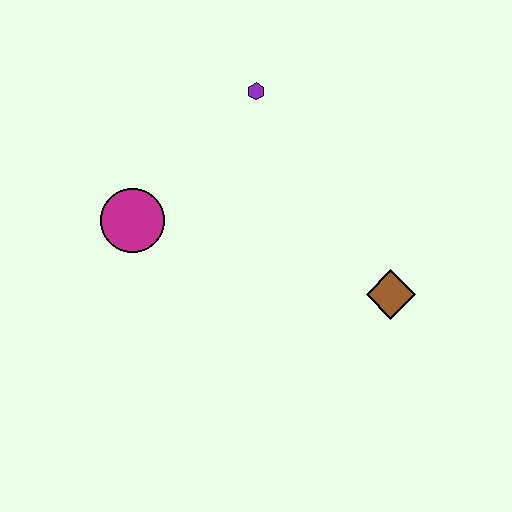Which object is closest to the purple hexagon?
The magenta circle is closest to the purple hexagon.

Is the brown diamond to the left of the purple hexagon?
No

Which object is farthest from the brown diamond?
The magenta circle is farthest from the brown diamond.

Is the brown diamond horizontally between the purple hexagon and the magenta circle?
No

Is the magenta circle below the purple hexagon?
Yes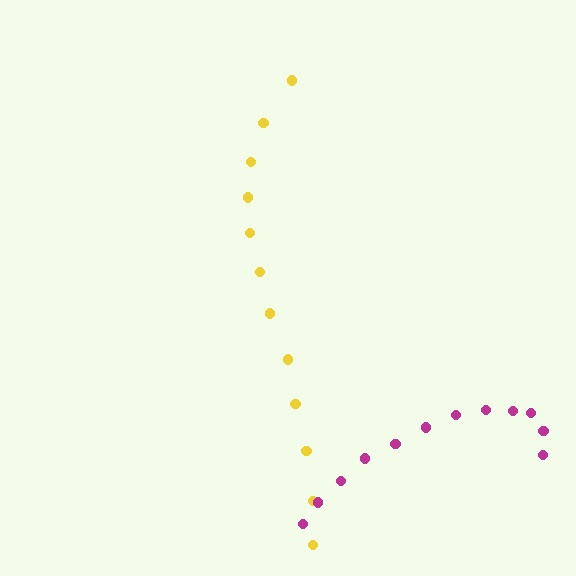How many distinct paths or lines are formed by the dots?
There are 2 distinct paths.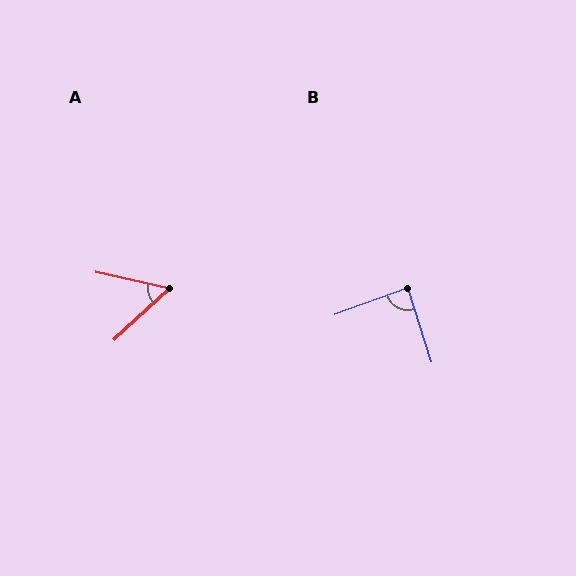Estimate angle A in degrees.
Approximately 55 degrees.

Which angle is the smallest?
A, at approximately 55 degrees.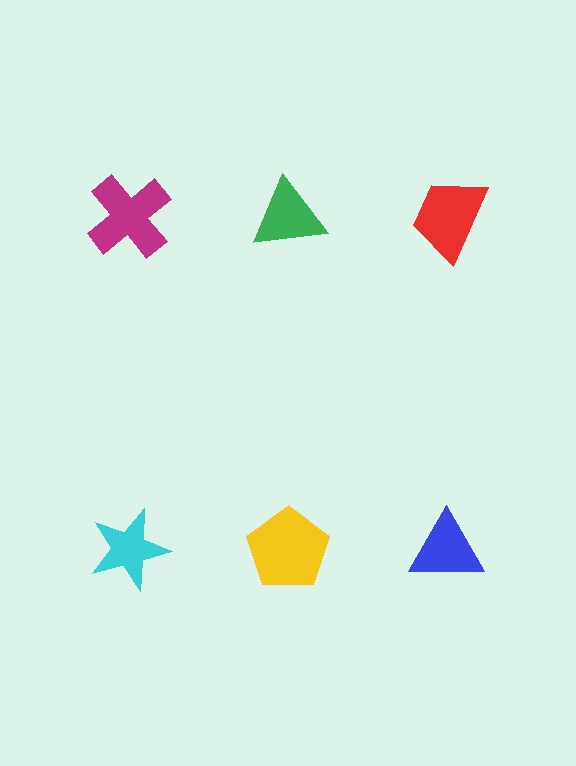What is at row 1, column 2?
A green triangle.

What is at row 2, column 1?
A cyan star.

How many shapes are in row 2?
3 shapes.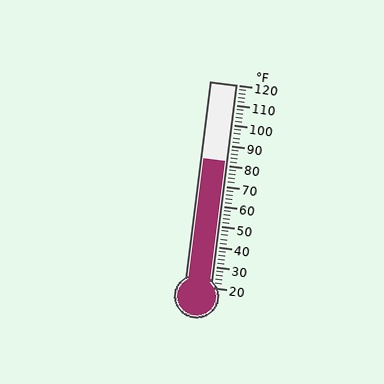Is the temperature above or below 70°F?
The temperature is above 70°F.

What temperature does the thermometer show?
The thermometer shows approximately 82°F.